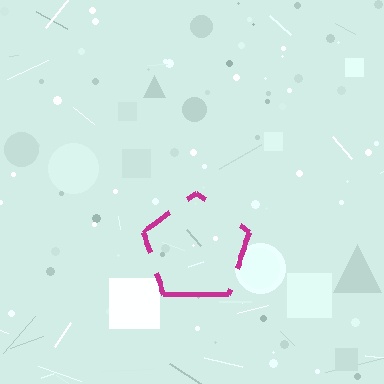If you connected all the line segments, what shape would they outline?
They would outline a pentagon.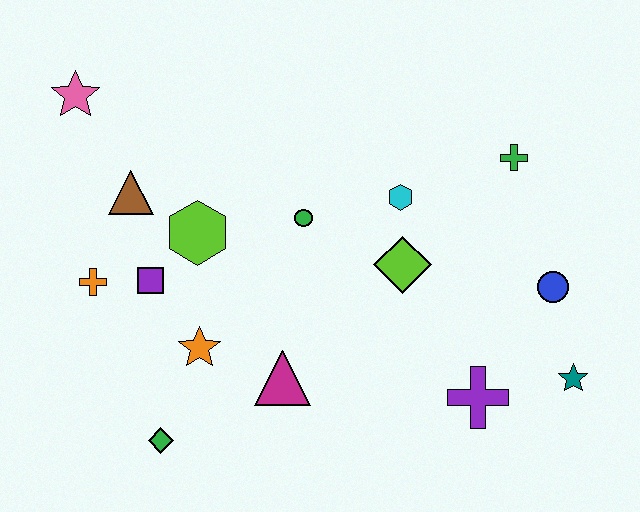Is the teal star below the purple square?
Yes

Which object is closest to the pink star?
The brown triangle is closest to the pink star.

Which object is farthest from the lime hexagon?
The teal star is farthest from the lime hexagon.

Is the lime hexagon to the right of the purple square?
Yes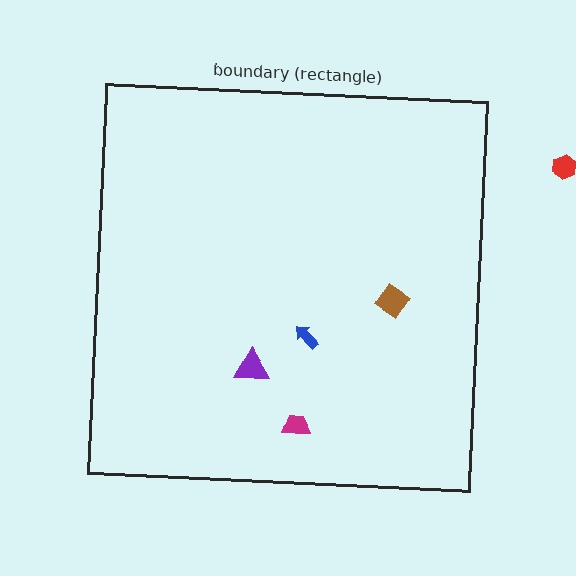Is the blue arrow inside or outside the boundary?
Inside.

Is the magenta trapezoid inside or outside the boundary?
Inside.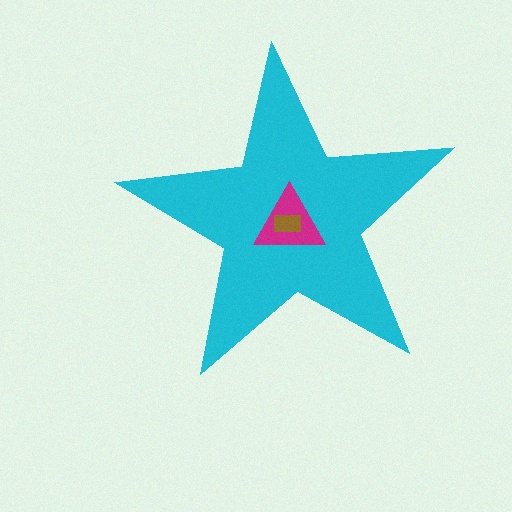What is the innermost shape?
The brown rectangle.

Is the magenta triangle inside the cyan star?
Yes.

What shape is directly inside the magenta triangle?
The brown rectangle.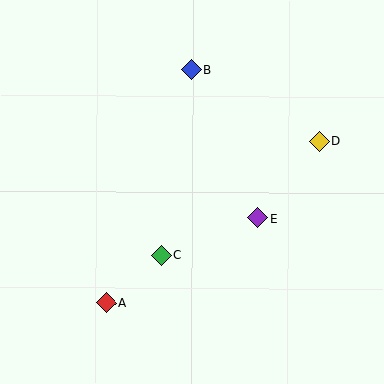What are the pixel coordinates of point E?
Point E is at (257, 218).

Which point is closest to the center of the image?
Point E at (257, 218) is closest to the center.